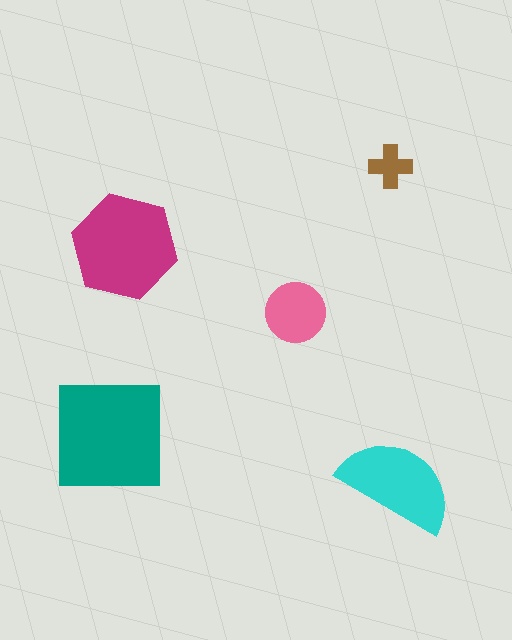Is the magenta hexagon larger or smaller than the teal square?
Smaller.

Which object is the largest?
The teal square.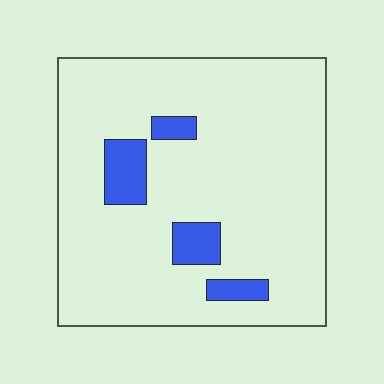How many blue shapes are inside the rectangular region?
4.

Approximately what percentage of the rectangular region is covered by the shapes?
Approximately 10%.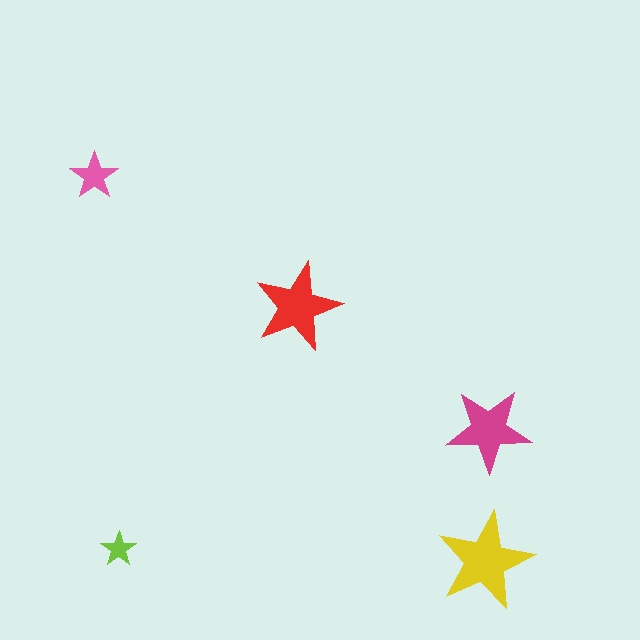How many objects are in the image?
There are 5 objects in the image.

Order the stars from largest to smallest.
the yellow one, the red one, the magenta one, the pink one, the lime one.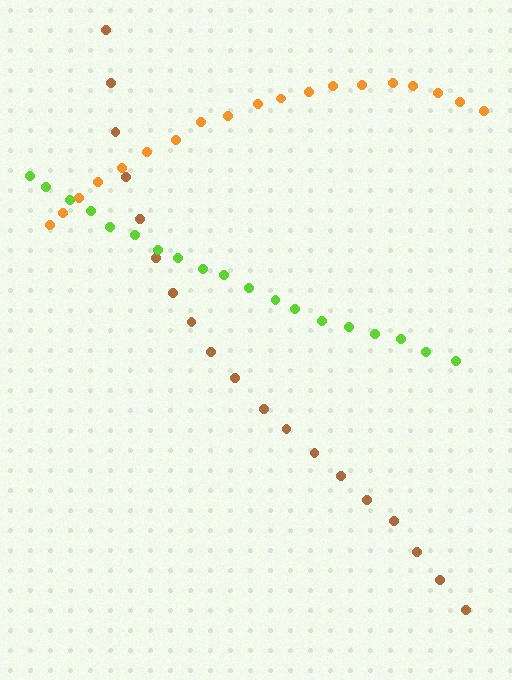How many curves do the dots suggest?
There are 3 distinct paths.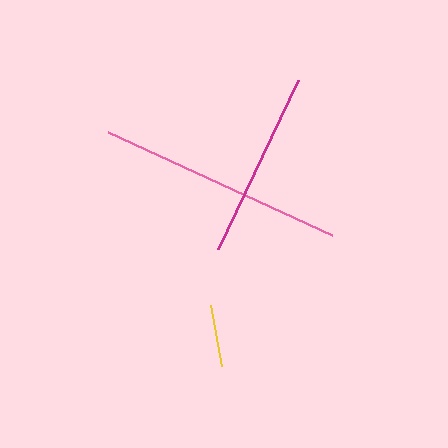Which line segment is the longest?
The pink line is the longest at approximately 246 pixels.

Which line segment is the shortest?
The yellow line is the shortest at approximately 62 pixels.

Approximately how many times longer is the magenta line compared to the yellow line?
The magenta line is approximately 3.0 times the length of the yellow line.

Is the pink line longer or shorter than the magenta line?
The pink line is longer than the magenta line.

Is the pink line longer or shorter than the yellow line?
The pink line is longer than the yellow line.